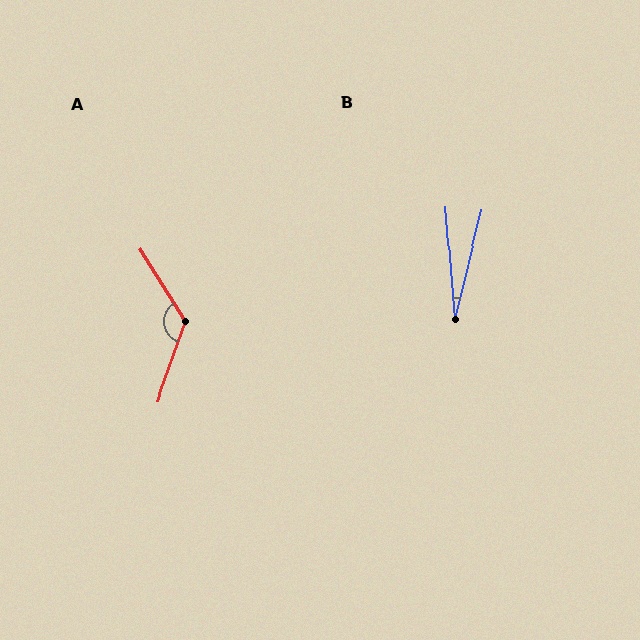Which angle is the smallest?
B, at approximately 18 degrees.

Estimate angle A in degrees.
Approximately 128 degrees.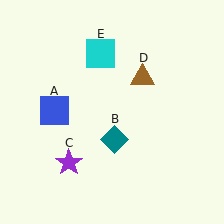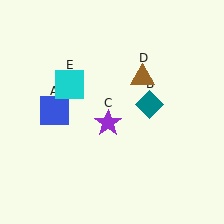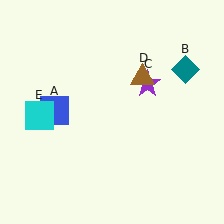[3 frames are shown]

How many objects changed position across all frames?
3 objects changed position: teal diamond (object B), purple star (object C), cyan square (object E).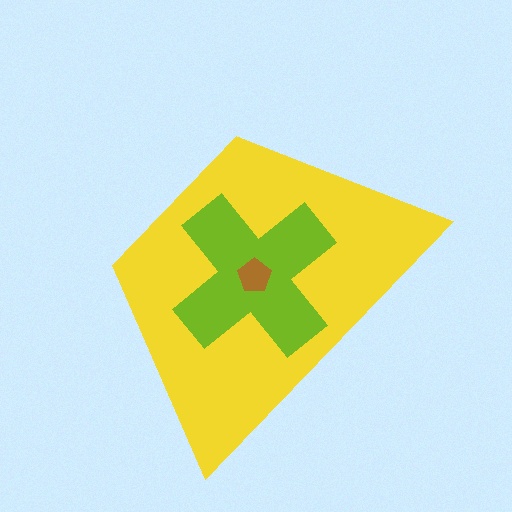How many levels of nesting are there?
3.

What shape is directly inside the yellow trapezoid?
The lime cross.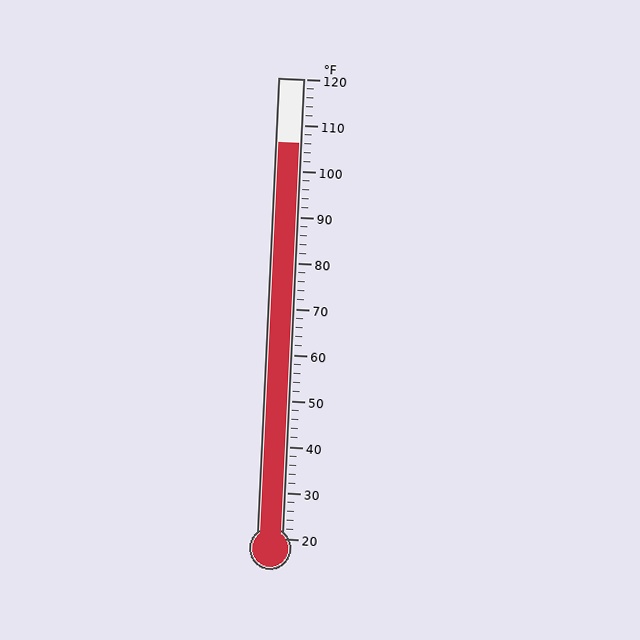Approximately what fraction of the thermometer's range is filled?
The thermometer is filled to approximately 85% of its range.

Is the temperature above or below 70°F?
The temperature is above 70°F.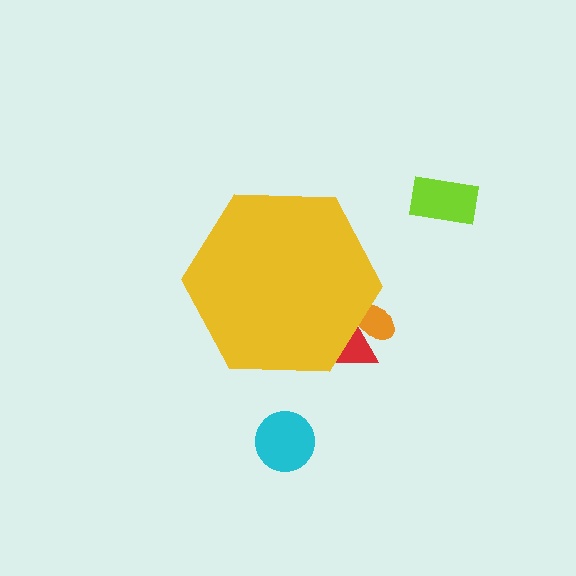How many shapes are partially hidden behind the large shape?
2 shapes are partially hidden.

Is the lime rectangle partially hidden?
No, the lime rectangle is fully visible.